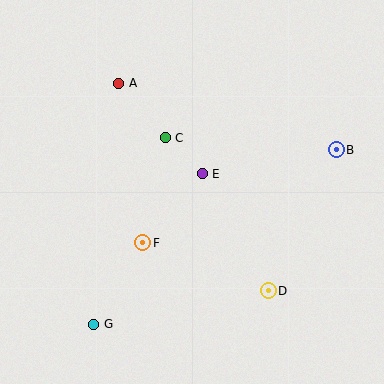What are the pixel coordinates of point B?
Point B is at (336, 150).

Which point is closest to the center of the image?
Point E at (202, 174) is closest to the center.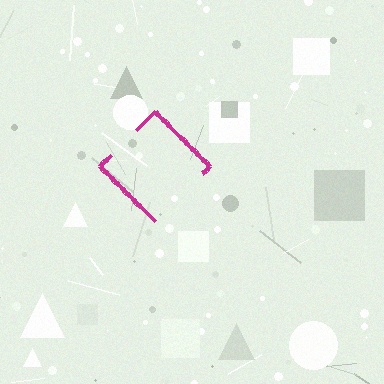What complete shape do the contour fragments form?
The contour fragments form a diamond.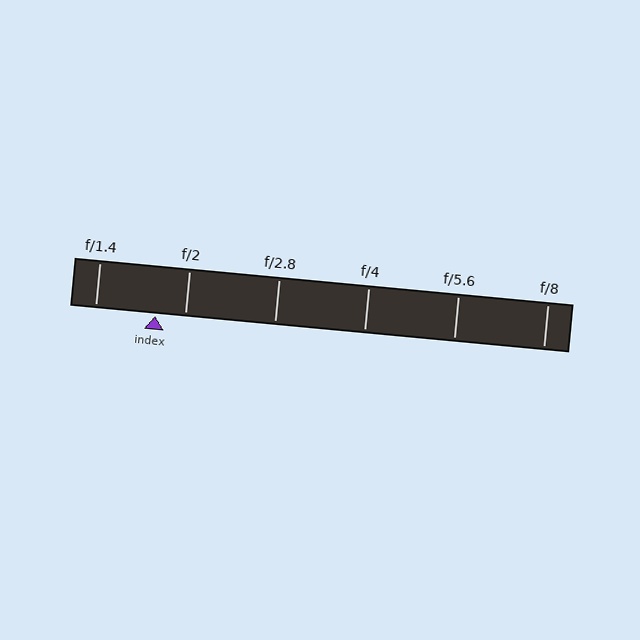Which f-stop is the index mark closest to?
The index mark is closest to f/2.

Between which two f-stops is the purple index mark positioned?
The index mark is between f/1.4 and f/2.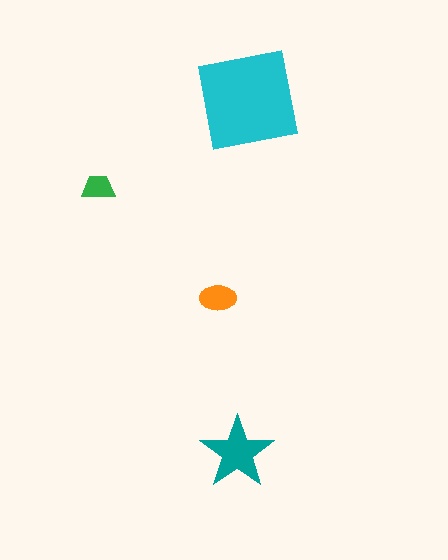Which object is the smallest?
The green trapezoid.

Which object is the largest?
The cyan square.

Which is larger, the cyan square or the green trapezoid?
The cyan square.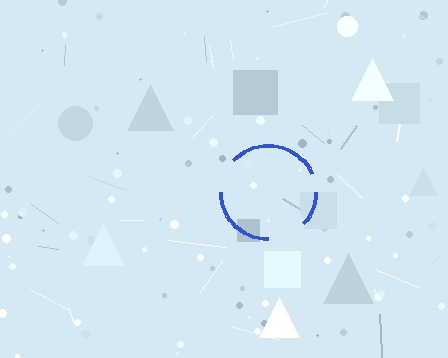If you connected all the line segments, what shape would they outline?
They would outline a circle.